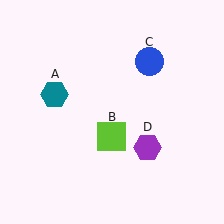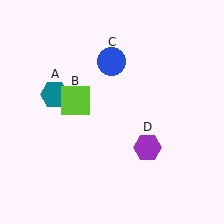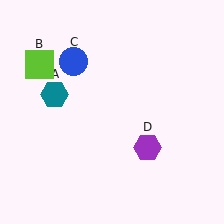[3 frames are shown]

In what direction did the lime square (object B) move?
The lime square (object B) moved up and to the left.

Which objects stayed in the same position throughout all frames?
Teal hexagon (object A) and purple hexagon (object D) remained stationary.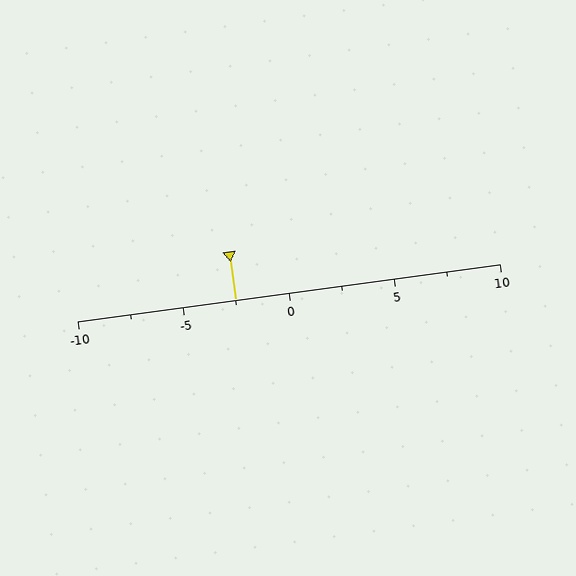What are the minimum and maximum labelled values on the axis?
The axis runs from -10 to 10.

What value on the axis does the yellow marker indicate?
The marker indicates approximately -2.5.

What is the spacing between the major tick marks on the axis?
The major ticks are spaced 5 apart.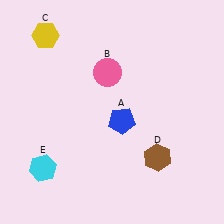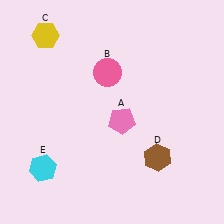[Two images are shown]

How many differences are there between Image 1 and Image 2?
There is 1 difference between the two images.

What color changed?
The pentagon (A) changed from blue in Image 1 to pink in Image 2.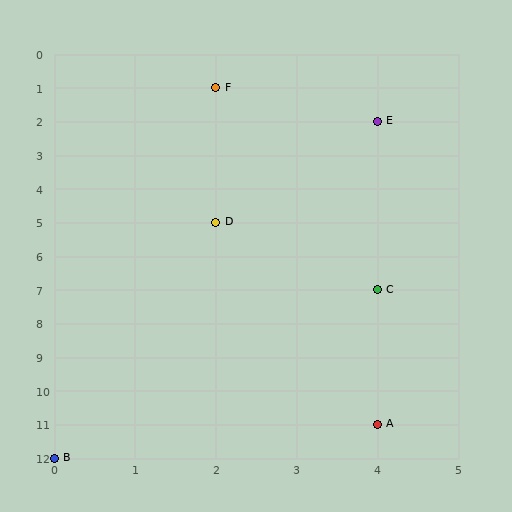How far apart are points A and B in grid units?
Points A and B are 4 columns and 1 row apart (about 4.1 grid units diagonally).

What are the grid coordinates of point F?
Point F is at grid coordinates (2, 1).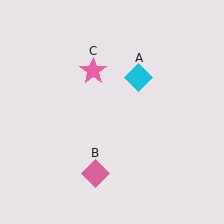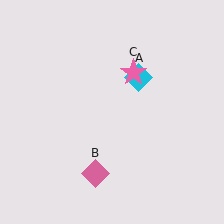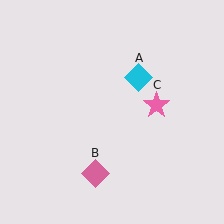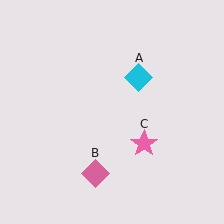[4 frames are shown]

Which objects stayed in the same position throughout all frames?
Cyan diamond (object A) and pink diamond (object B) remained stationary.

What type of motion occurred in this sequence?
The pink star (object C) rotated clockwise around the center of the scene.